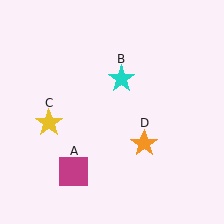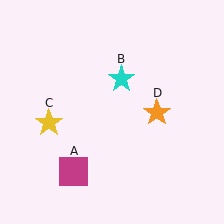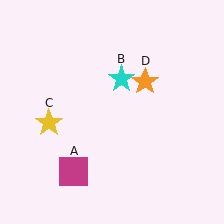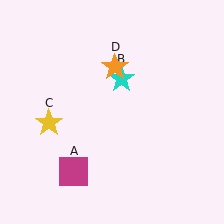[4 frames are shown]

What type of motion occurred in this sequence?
The orange star (object D) rotated counterclockwise around the center of the scene.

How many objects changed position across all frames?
1 object changed position: orange star (object D).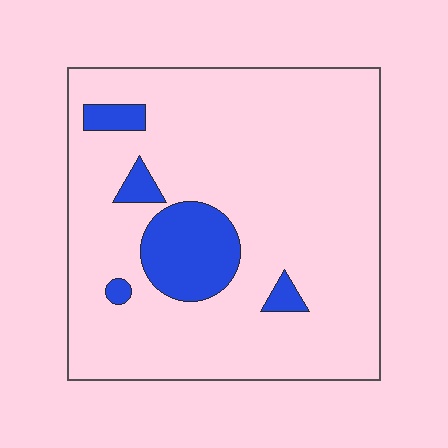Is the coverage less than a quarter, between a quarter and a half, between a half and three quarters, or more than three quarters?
Less than a quarter.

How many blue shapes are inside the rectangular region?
5.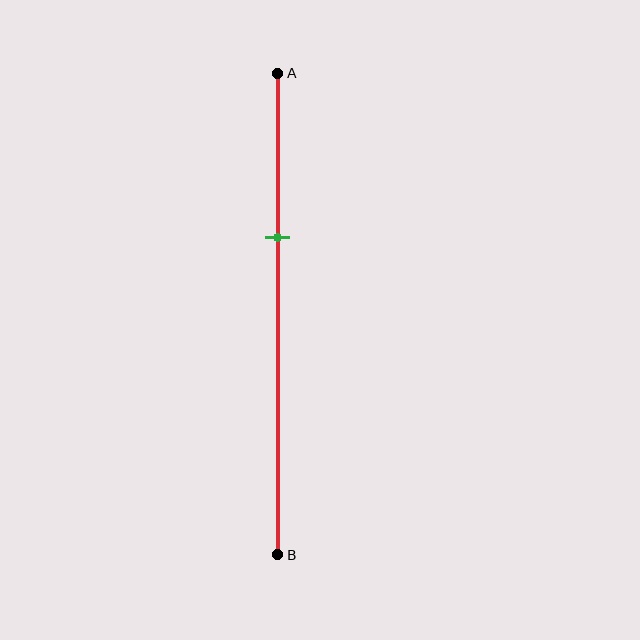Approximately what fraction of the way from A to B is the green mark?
The green mark is approximately 35% of the way from A to B.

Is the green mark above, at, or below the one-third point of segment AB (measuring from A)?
The green mark is approximately at the one-third point of segment AB.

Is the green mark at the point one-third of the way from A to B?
Yes, the mark is approximately at the one-third point.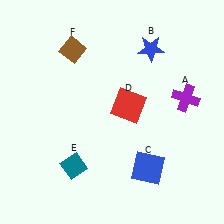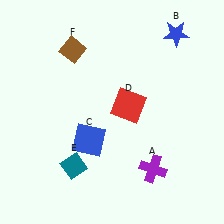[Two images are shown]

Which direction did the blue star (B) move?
The blue star (B) moved right.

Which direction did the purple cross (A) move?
The purple cross (A) moved down.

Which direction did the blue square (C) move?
The blue square (C) moved left.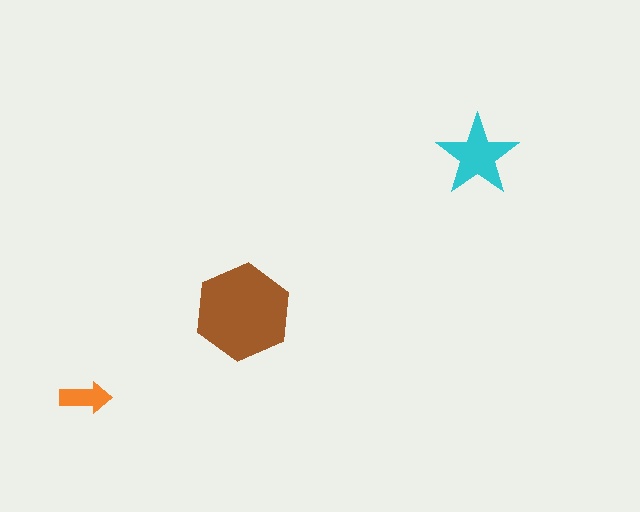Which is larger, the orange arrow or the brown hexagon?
The brown hexagon.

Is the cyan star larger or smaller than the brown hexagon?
Smaller.